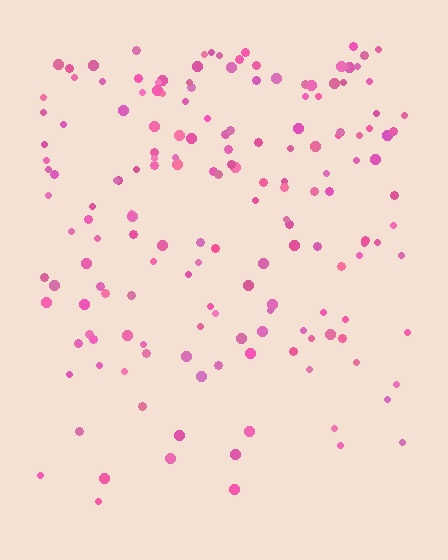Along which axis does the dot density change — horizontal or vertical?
Vertical.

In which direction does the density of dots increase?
From bottom to top, with the top side densest.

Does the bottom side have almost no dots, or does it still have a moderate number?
Still a moderate number, just noticeably fewer than the top.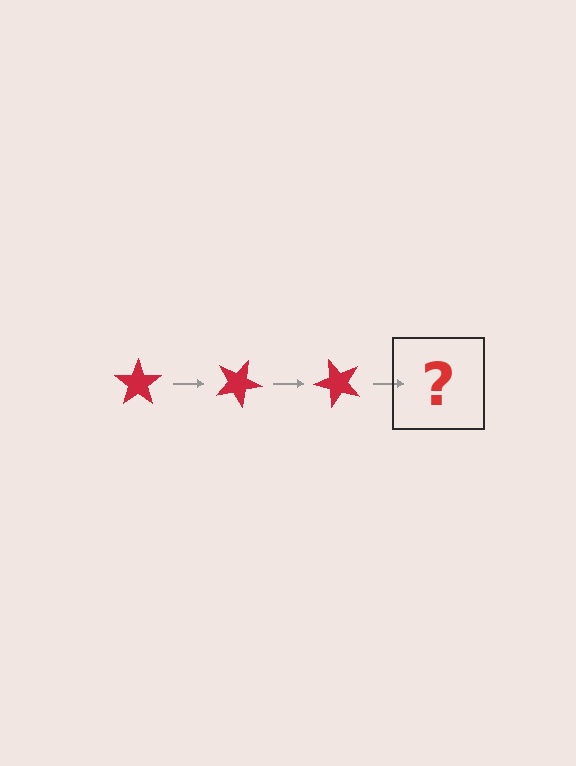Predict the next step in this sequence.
The next step is a red star rotated 75 degrees.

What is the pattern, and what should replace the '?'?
The pattern is that the star rotates 25 degrees each step. The '?' should be a red star rotated 75 degrees.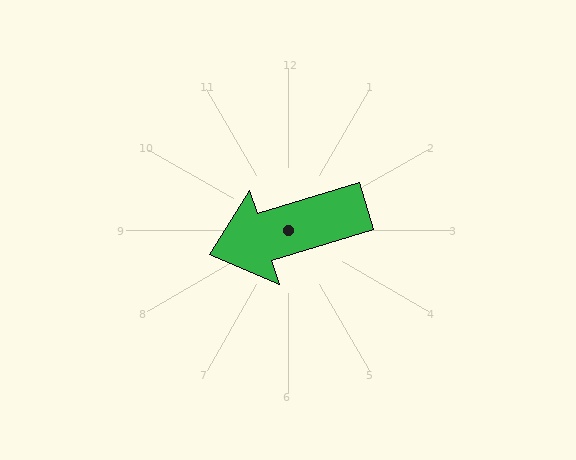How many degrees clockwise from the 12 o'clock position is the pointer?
Approximately 253 degrees.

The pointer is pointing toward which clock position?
Roughly 8 o'clock.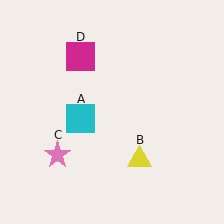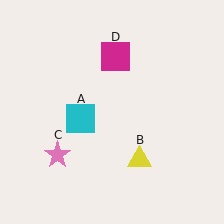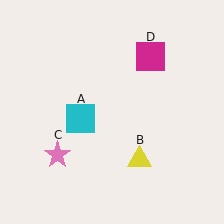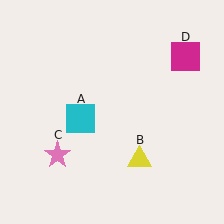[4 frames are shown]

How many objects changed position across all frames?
1 object changed position: magenta square (object D).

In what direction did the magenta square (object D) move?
The magenta square (object D) moved right.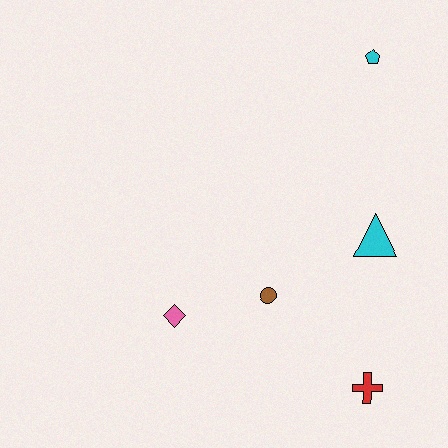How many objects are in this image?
There are 5 objects.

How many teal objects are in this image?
There are no teal objects.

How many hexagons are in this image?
There are no hexagons.